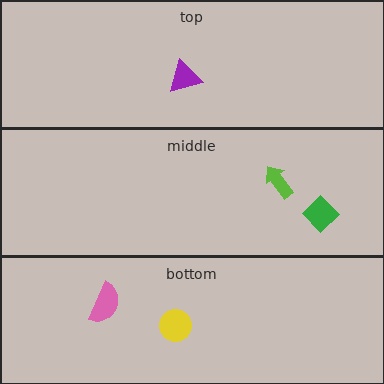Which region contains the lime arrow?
The middle region.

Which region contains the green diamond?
The middle region.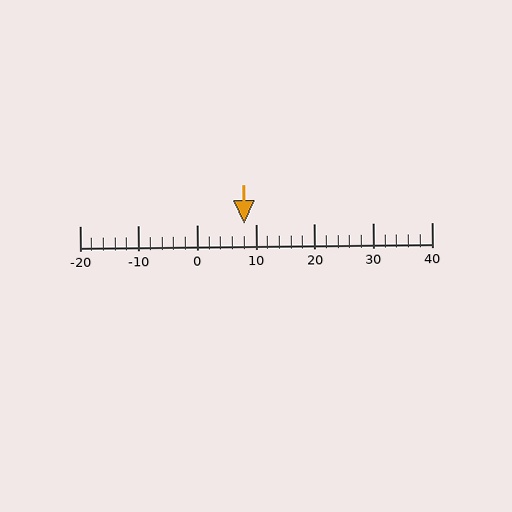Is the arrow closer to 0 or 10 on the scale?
The arrow is closer to 10.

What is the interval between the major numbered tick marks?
The major tick marks are spaced 10 units apart.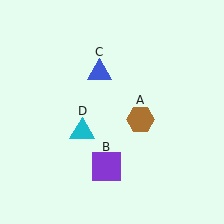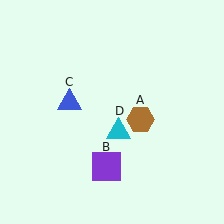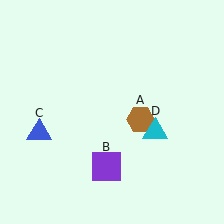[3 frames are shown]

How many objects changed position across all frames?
2 objects changed position: blue triangle (object C), cyan triangle (object D).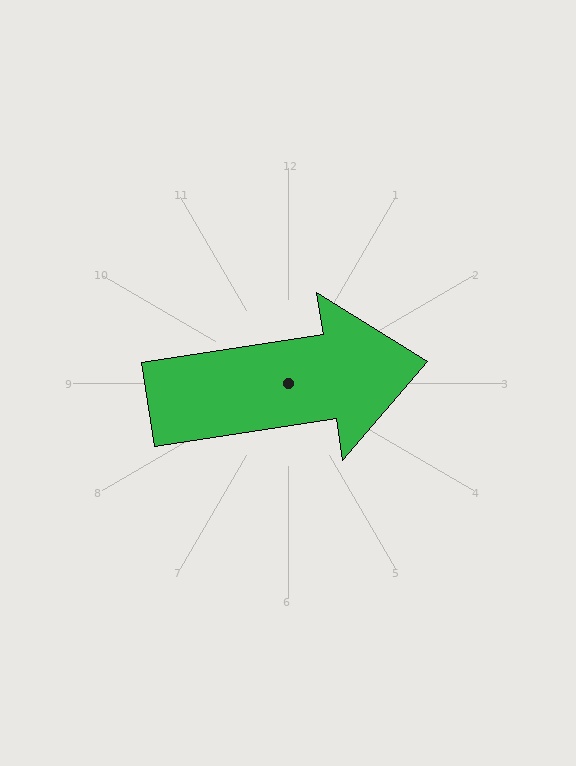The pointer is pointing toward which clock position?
Roughly 3 o'clock.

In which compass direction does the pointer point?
East.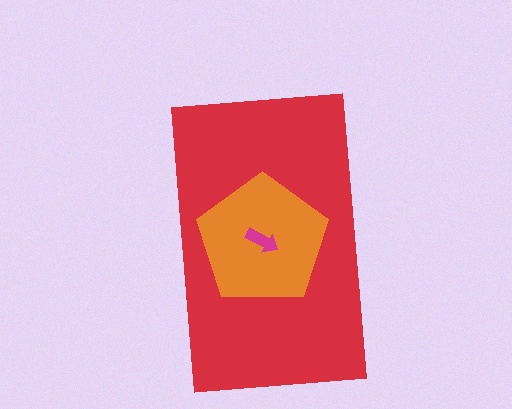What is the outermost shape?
The red rectangle.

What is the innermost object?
The magenta arrow.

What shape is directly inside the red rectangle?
The orange pentagon.